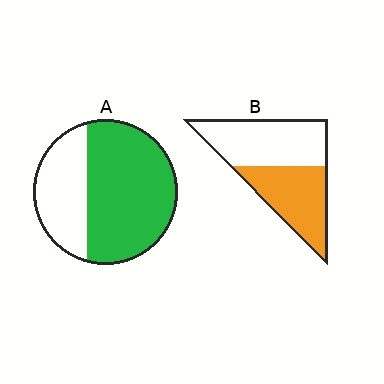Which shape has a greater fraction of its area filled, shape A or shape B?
Shape A.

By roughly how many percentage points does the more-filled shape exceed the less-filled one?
By roughly 20 percentage points (A over B).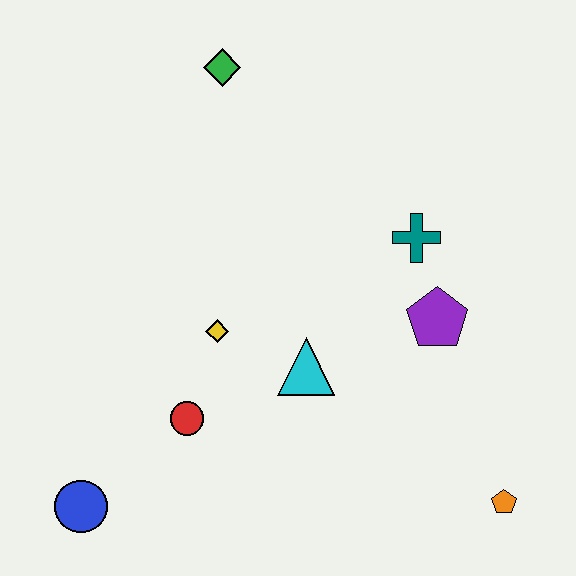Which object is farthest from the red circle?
The green diamond is farthest from the red circle.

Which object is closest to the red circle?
The yellow diamond is closest to the red circle.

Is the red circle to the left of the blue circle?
No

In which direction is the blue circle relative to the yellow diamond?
The blue circle is below the yellow diamond.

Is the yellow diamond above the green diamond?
No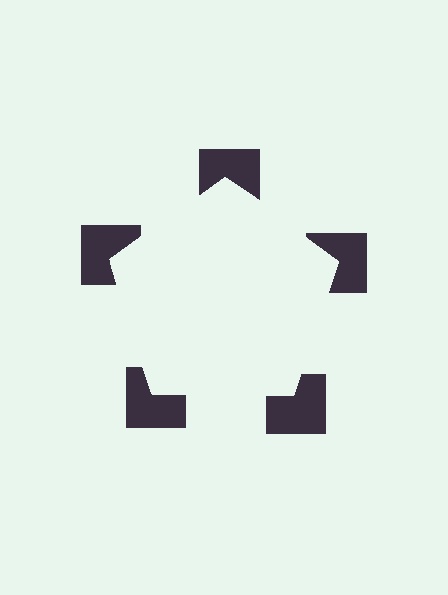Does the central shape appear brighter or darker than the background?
It typically appears slightly brighter than the background, even though no actual brightness change is drawn.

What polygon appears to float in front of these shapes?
An illusory pentagon — its edges are inferred from the aligned wedge cuts in the notched squares, not physically drawn.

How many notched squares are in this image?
There are 5 — one at each vertex of the illusory pentagon.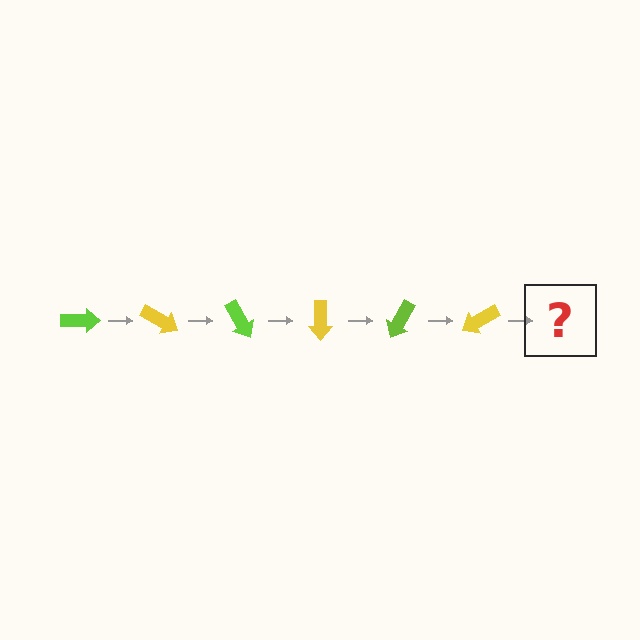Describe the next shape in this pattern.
It should be a lime arrow, rotated 180 degrees from the start.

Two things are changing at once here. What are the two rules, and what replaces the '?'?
The two rules are that it rotates 30 degrees each step and the color cycles through lime and yellow. The '?' should be a lime arrow, rotated 180 degrees from the start.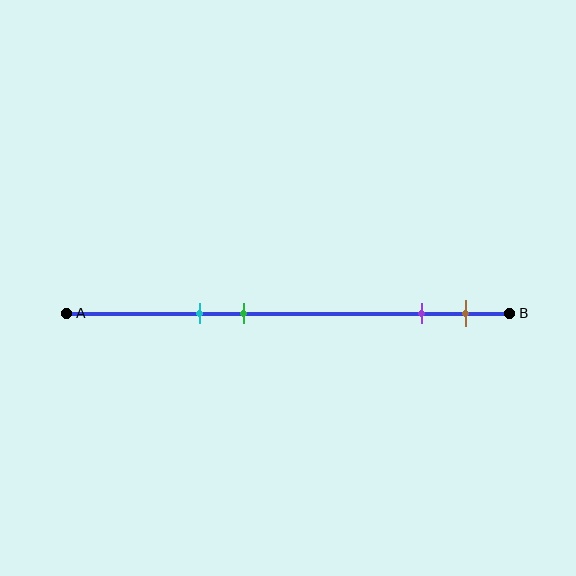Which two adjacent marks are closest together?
The purple and brown marks are the closest adjacent pair.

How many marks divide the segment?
There are 4 marks dividing the segment.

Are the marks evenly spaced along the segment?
No, the marks are not evenly spaced.